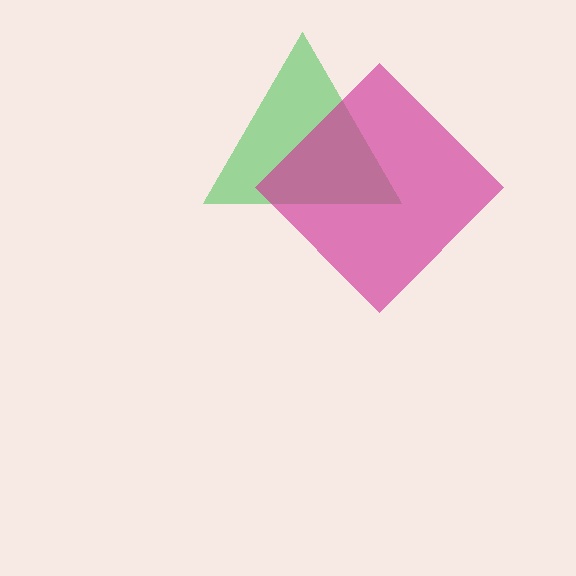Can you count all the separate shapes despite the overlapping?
Yes, there are 2 separate shapes.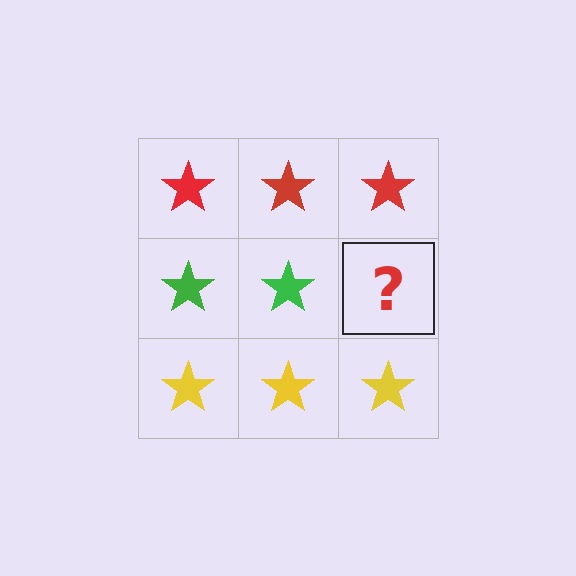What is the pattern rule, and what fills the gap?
The rule is that each row has a consistent color. The gap should be filled with a green star.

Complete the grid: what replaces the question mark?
The question mark should be replaced with a green star.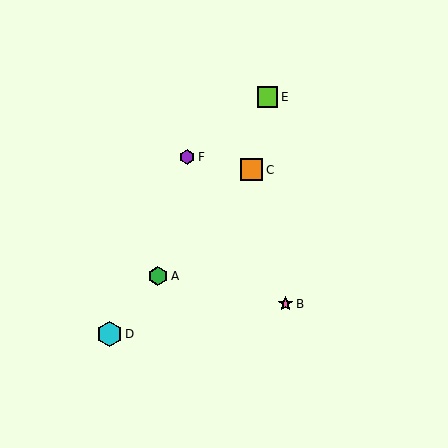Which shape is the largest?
The cyan hexagon (labeled D) is the largest.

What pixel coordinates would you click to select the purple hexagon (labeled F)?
Click at (187, 157) to select the purple hexagon F.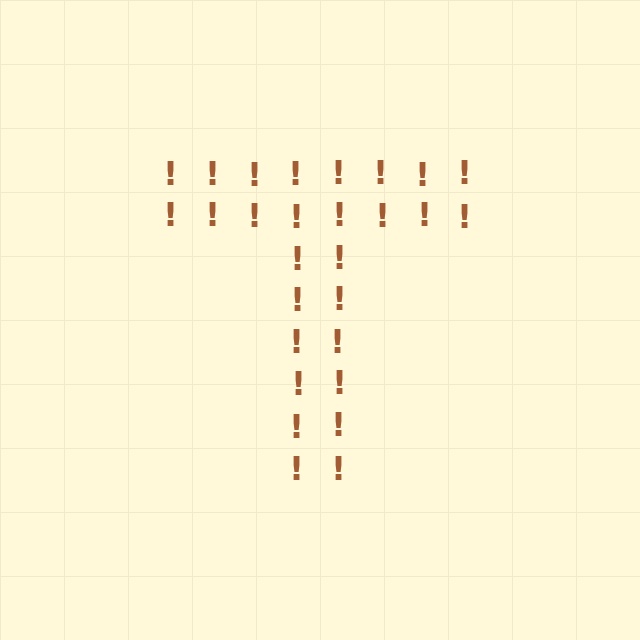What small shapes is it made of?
It is made of small exclamation marks.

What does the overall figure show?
The overall figure shows the letter T.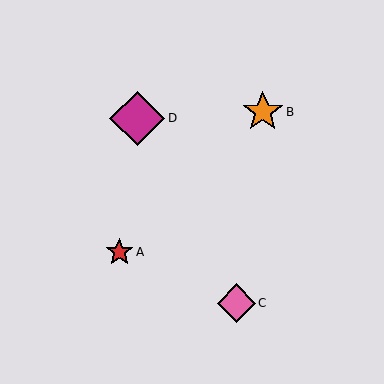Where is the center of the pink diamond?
The center of the pink diamond is at (236, 303).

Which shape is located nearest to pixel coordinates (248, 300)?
The pink diamond (labeled C) at (236, 303) is nearest to that location.